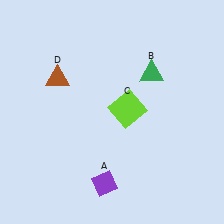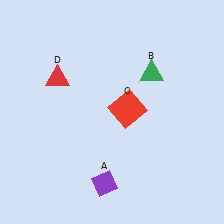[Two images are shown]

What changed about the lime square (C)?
In Image 1, C is lime. In Image 2, it changed to red.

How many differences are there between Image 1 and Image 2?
There are 2 differences between the two images.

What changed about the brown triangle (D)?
In Image 1, D is brown. In Image 2, it changed to red.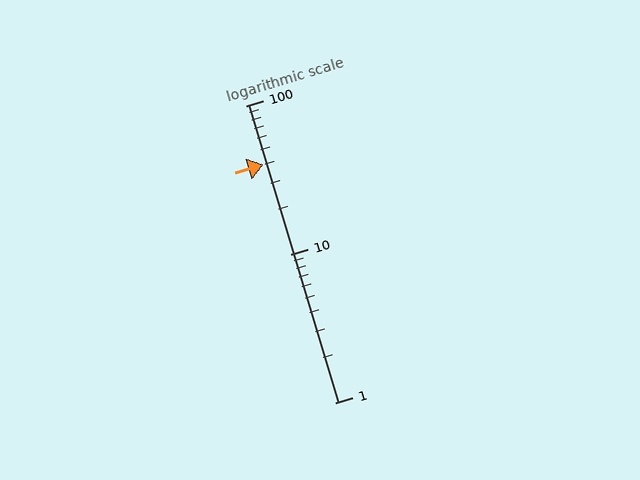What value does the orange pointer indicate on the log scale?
The pointer indicates approximately 40.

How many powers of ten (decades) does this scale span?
The scale spans 2 decades, from 1 to 100.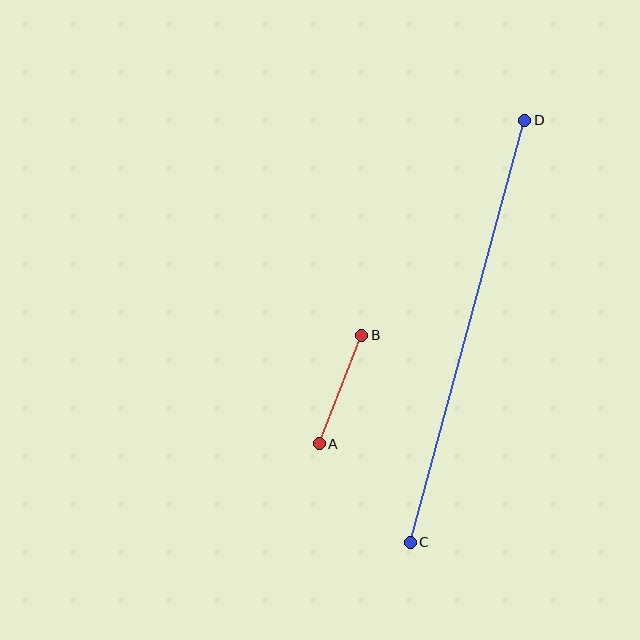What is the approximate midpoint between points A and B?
The midpoint is at approximately (341, 390) pixels.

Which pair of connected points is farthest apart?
Points C and D are farthest apart.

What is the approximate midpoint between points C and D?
The midpoint is at approximately (468, 331) pixels.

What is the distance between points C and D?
The distance is approximately 438 pixels.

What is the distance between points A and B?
The distance is approximately 116 pixels.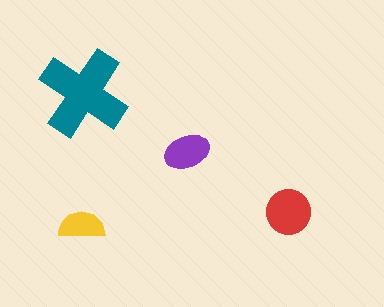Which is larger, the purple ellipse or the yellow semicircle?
The purple ellipse.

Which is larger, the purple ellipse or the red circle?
The red circle.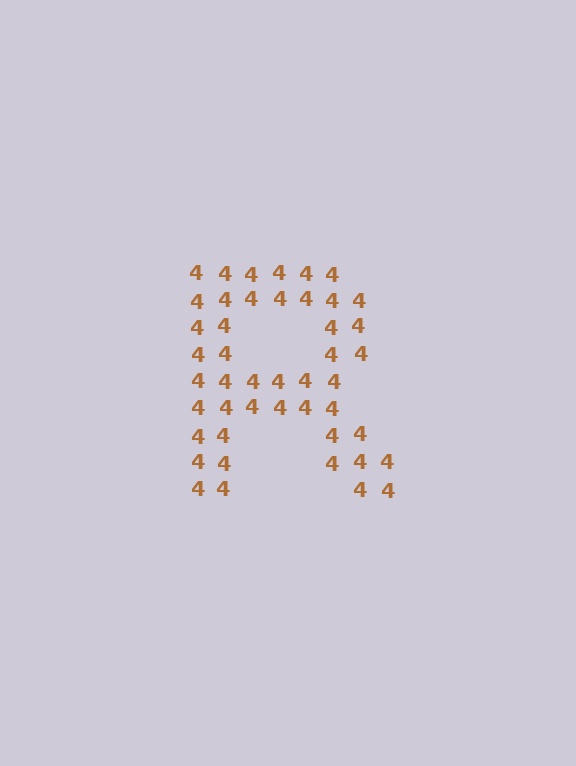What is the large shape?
The large shape is the letter R.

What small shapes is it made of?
It is made of small digit 4's.